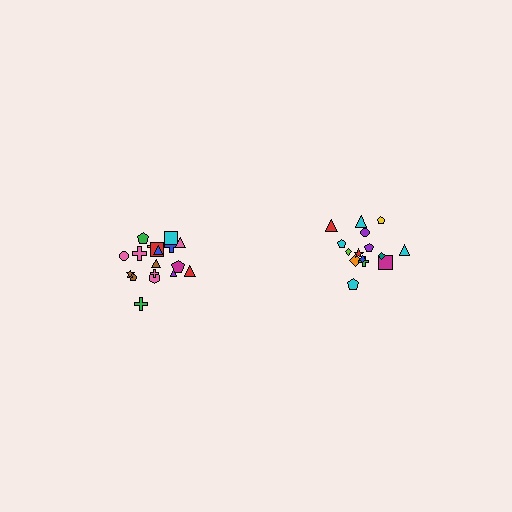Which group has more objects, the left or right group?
The left group.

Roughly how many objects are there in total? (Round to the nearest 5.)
Roughly 35 objects in total.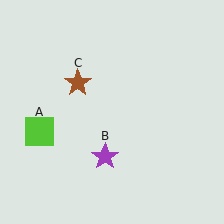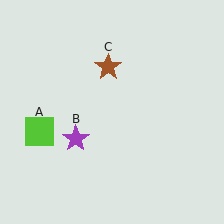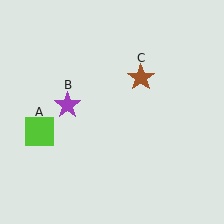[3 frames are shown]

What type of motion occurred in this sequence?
The purple star (object B), brown star (object C) rotated clockwise around the center of the scene.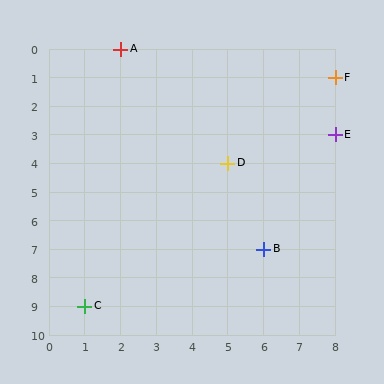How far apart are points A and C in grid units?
Points A and C are 1 column and 9 rows apart (about 9.1 grid units diagonally).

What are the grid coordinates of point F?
Point F is at grid coordinates (8, 1).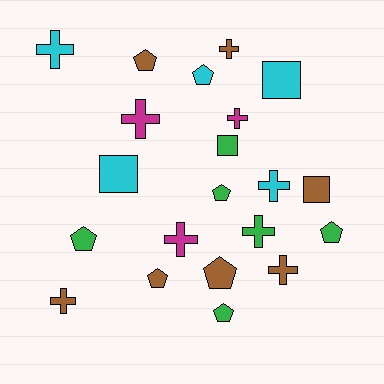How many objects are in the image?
There are 21 objects.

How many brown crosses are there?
There are 3 brown crosses.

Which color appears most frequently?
Brown, with 7 objects.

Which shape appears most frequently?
Cross, with 9 objects.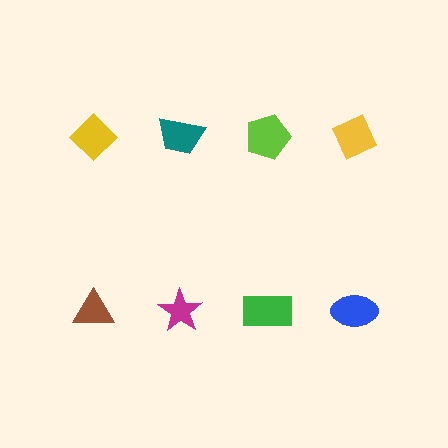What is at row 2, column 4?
A blue ellipse.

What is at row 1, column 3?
A lime pentagon.